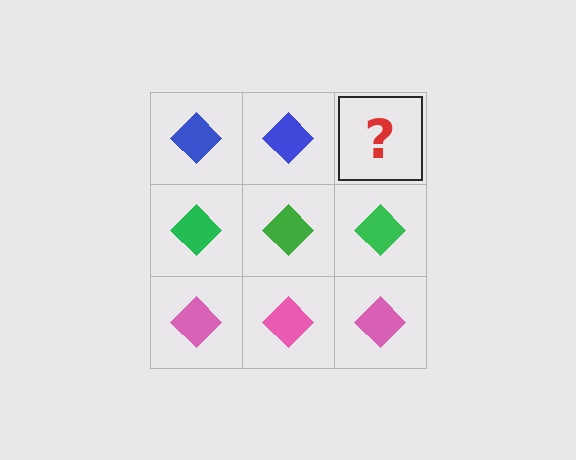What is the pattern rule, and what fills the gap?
The rule is that each row has a consistent color. The gap should be filled with a blue diamond.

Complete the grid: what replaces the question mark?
The question mark should be replaced with a blue diamond.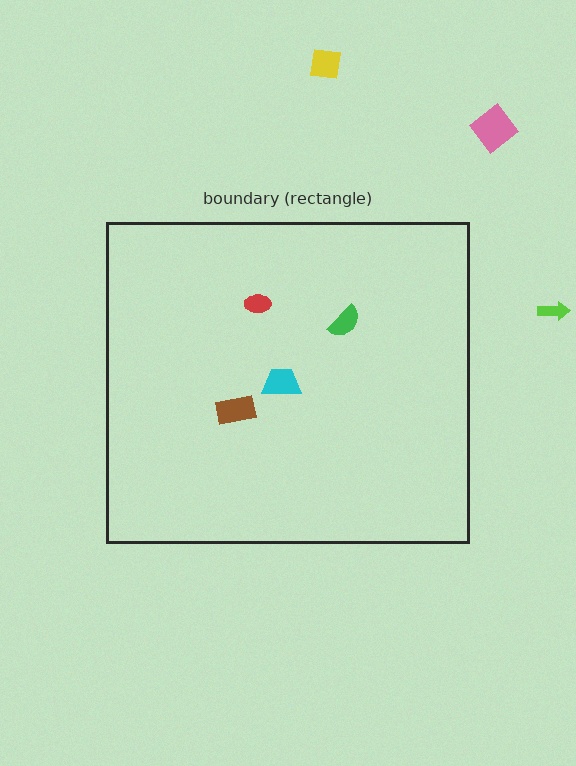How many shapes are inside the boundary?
4 inside, 3 outside.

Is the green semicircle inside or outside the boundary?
Inside.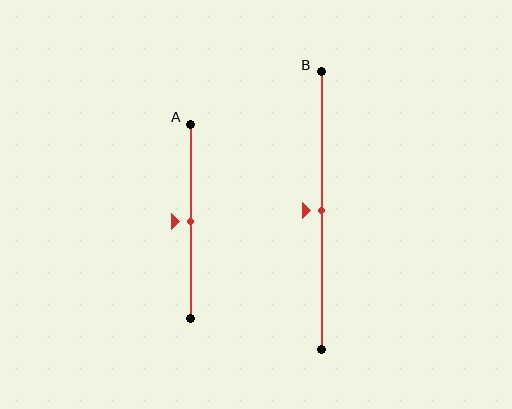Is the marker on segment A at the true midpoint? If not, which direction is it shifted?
Yes, the marker on segment A is at the true midpoint.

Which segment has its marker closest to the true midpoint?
Segment A has its marker closest to the true midpoint.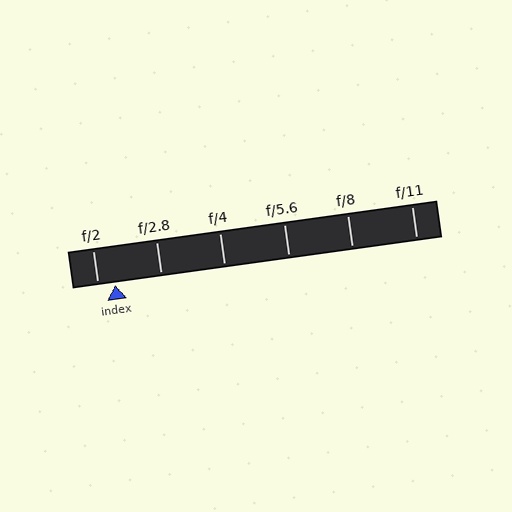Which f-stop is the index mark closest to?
The index mark is closest to f/2.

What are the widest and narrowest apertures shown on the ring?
The widest aperture shown is f/2 and the narrowest is f/11.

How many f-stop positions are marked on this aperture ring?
There are 6 f-stop positions marked.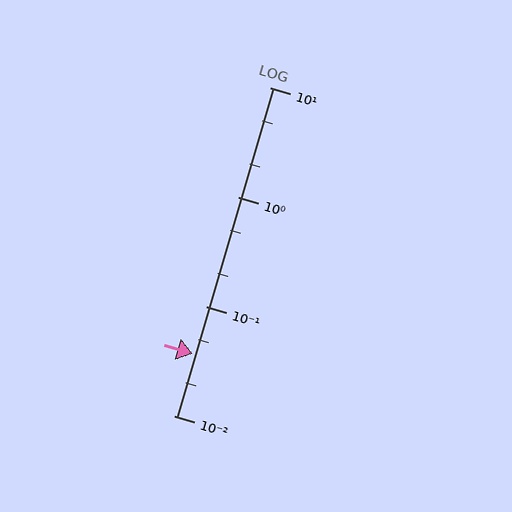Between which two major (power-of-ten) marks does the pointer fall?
The pointer is between 0.01 and 0.1.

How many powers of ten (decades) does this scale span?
The scale spans 3 decades, from 0.01 to 10.